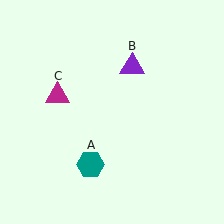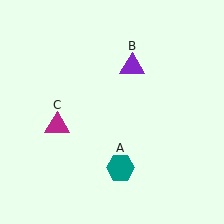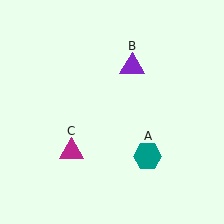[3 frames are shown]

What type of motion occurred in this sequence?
The teal hexagon (object A), magenta triangle (object C) rotated counterclockwise around the center of the scene.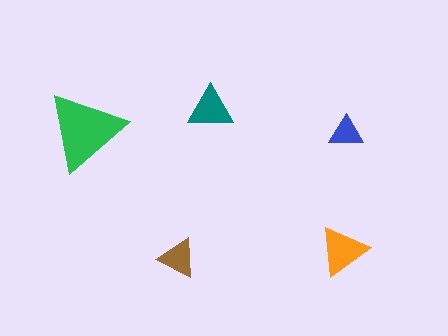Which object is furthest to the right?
The blue triangle is rightmost.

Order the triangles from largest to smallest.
the green one, the orange one, the teal one, the brown one, the blue one.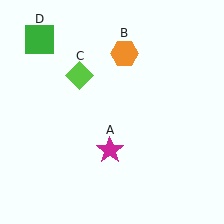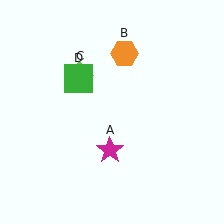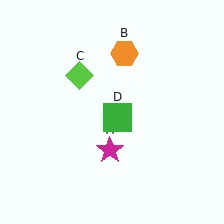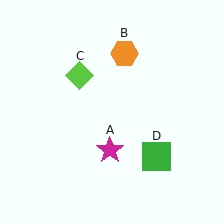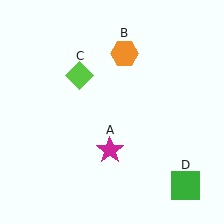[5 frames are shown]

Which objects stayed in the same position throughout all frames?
Magenta star (object A) and orange hexagon (object B) and lime diamond (object C) remained stationary.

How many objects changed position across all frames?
1 object changed position: green square (object D).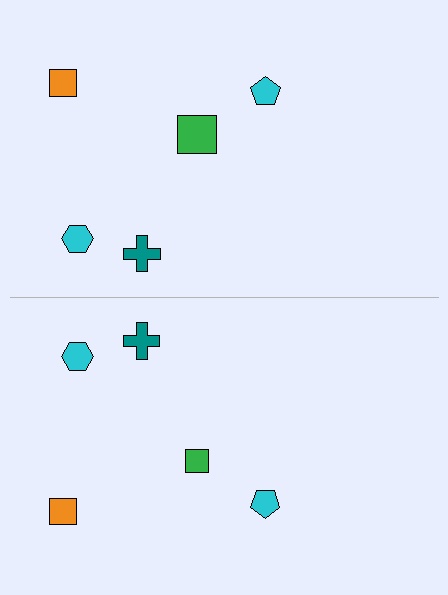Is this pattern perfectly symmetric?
No, the pattern is not perfectly symmetric. The green square on the bottom side has a different size than its mirror counterpart.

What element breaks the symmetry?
The green square on the bottom side has a different size than its mirror counterpart.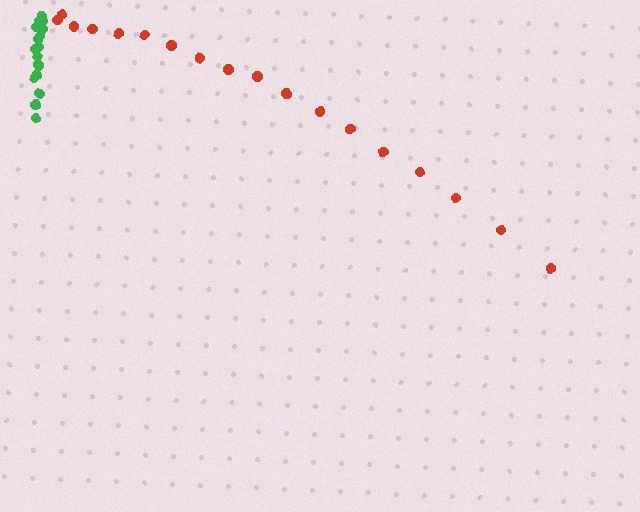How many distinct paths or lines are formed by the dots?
There are 2 distinct paths.